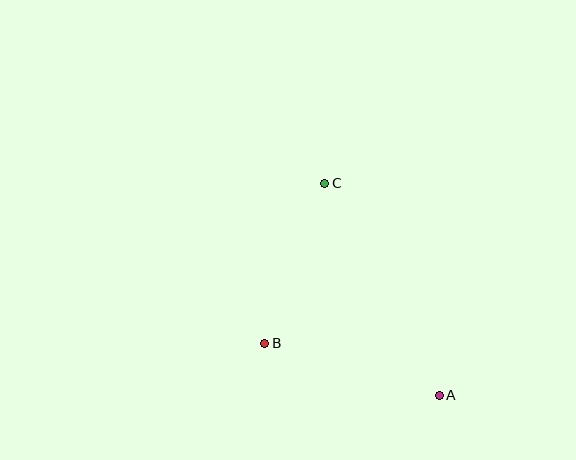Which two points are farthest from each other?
Points A and C are farthest from each other.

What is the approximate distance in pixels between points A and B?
The distance between A and B is approximately 182 pixels.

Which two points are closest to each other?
Points B and C are closest to each other.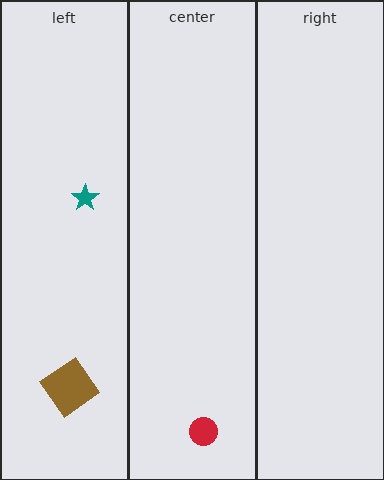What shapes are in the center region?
The red circle.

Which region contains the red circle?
The center region.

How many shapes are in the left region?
2.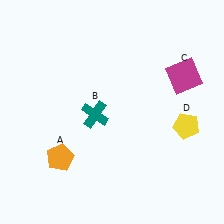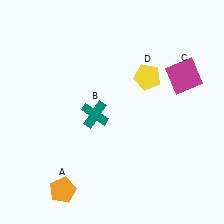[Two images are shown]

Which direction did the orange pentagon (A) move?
The orange pentagon (A) moved down.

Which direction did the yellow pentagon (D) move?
The yellow pentagon (D) moved up.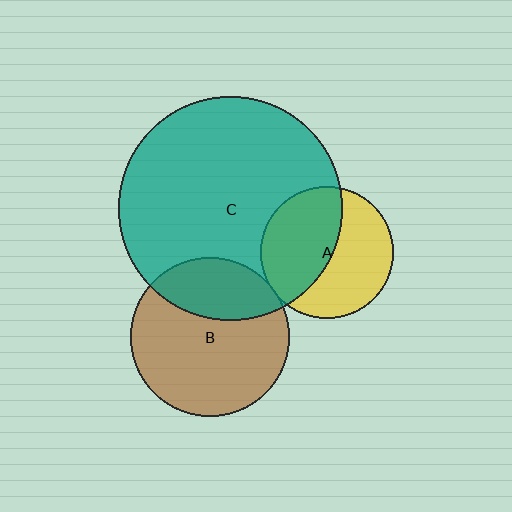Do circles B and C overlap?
Yes.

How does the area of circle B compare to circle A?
Approximately 1.4 times.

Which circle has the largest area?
Circle C (teal).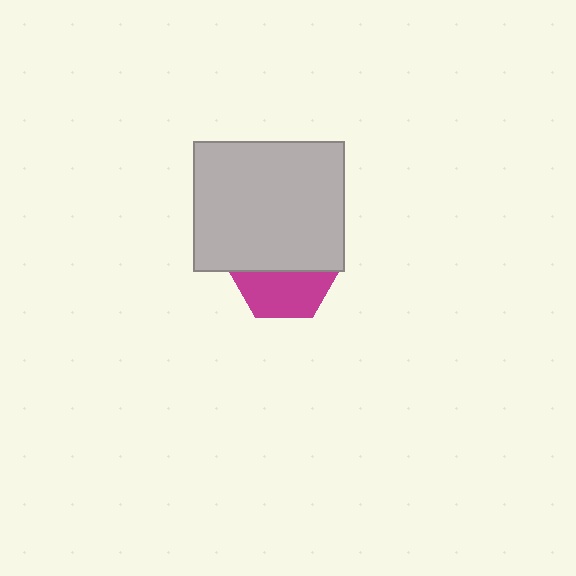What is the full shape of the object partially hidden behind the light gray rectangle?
The partially hidden object is a magenta hexagon.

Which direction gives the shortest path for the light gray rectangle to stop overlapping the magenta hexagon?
Moving up gives the shortest separation.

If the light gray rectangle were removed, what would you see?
You would see the complete magenta hexagon.